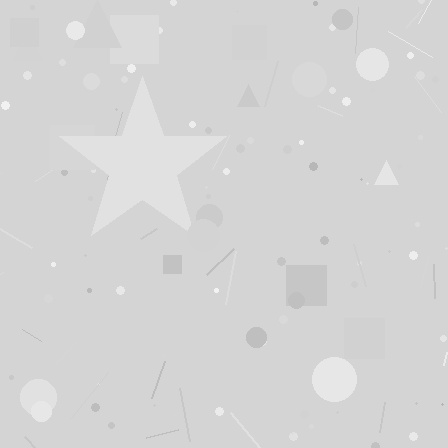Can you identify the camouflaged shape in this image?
The camouflaged shape is a star.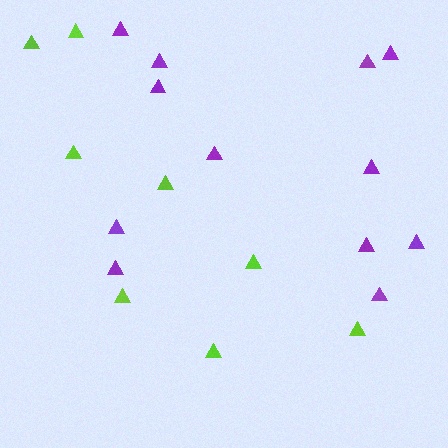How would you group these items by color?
There are 2 groups: one group of lime triangles (8) and one group of purple triangles (12).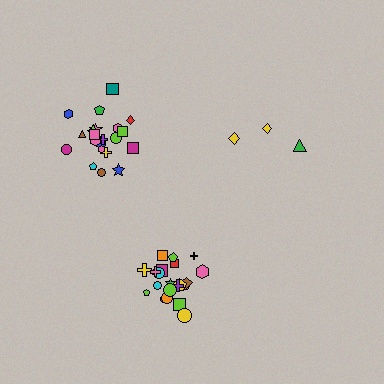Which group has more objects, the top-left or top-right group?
The top-left group.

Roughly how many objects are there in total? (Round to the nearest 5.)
Roughly 45 objects in total.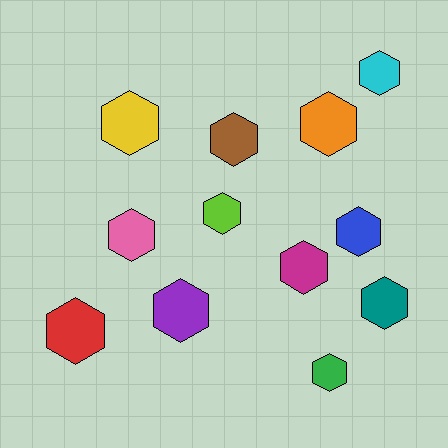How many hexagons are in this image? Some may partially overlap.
There are 12 hexagons.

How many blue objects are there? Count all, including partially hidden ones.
There is 1 blue object.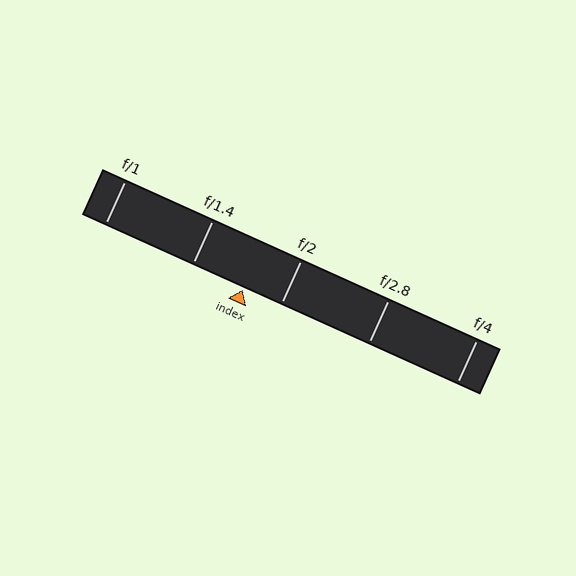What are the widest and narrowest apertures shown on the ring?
The widest aperture shown is f/1 and the narrowest is f/4.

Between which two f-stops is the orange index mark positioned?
The index mark is between f/1.4 and f/2.